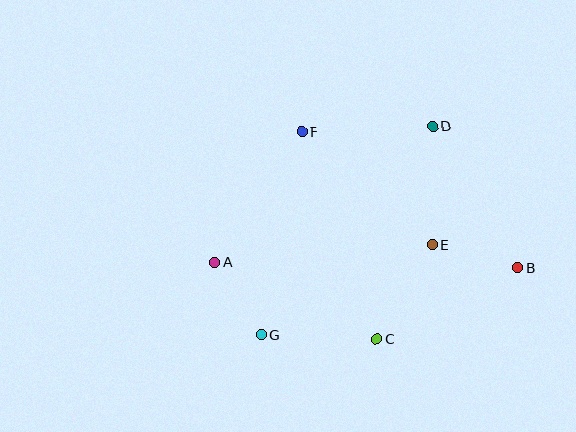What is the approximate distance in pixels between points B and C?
The distance between B and C is approximately 159 pixels.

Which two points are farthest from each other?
Points A and B are farthest from each other.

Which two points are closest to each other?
Points A and G are closest to each other.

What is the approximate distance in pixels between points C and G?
The distance between C and G is approximately 116 pixels.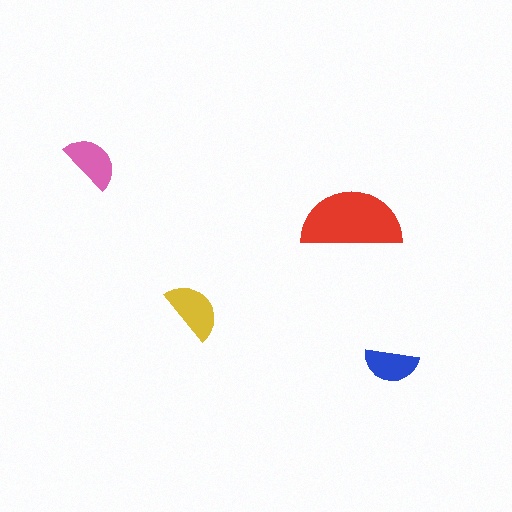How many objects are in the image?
There are 4 objects in the image.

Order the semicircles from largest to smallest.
the red one, the yellow one, the pink one, the blue one.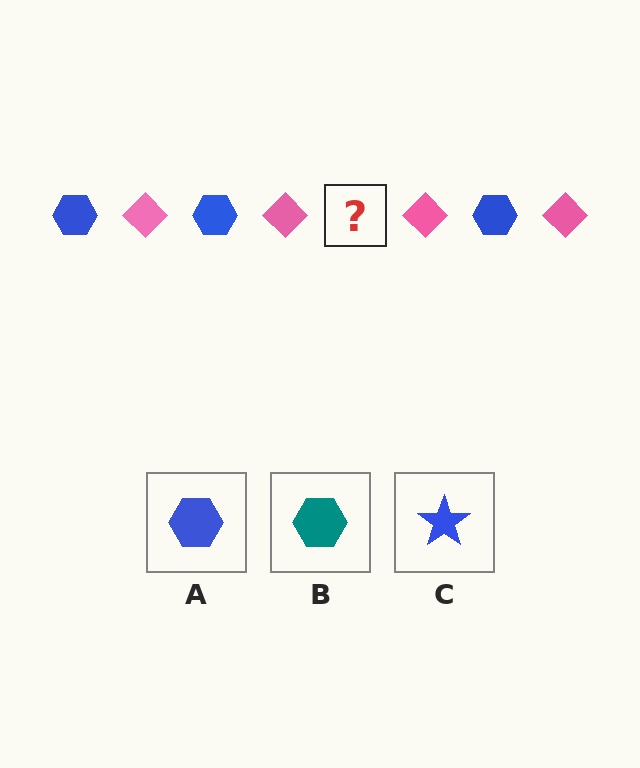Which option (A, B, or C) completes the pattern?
A.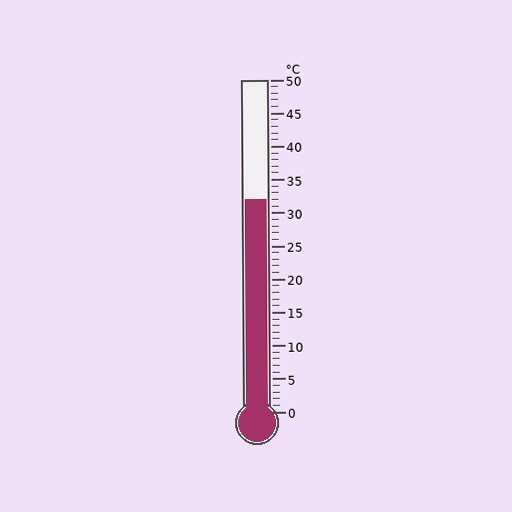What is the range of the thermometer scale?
The thermometer scale ranges from 0°C to 50°C.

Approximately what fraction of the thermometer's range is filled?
The thermometer is filled to approximately 65% of its range.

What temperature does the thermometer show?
The thermometer shows approximately 32°C.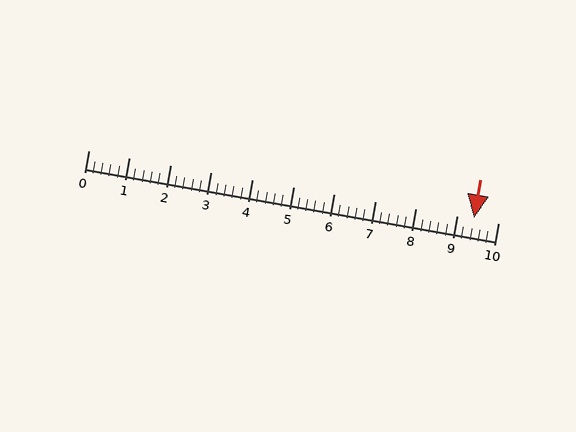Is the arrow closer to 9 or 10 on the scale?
The arrow is closer to 9.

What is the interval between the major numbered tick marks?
The major tick marks are spaced 1 units apart.